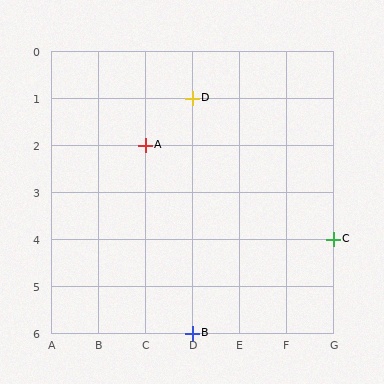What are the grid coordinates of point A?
Point A is at grid coordinates (C, 2).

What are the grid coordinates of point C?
Point C is at grid coordinates (G, 4).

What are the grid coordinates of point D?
Point D is at grid coordinates (D, 1).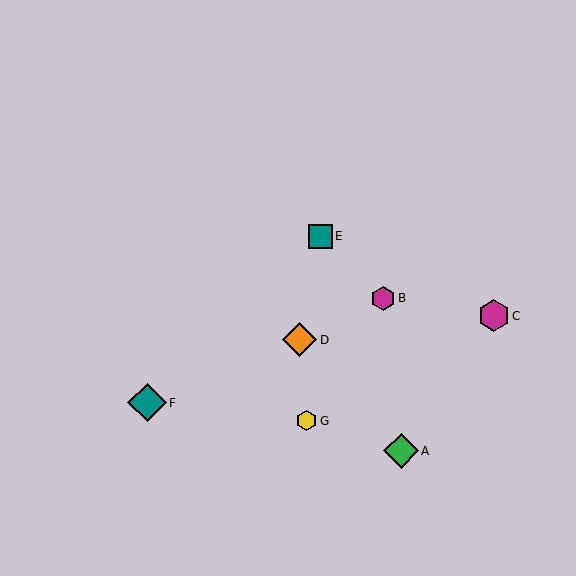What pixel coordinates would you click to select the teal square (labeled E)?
Click at (320, 236) to select the teal square E.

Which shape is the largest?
The teal diamond (labeled F) is the largest.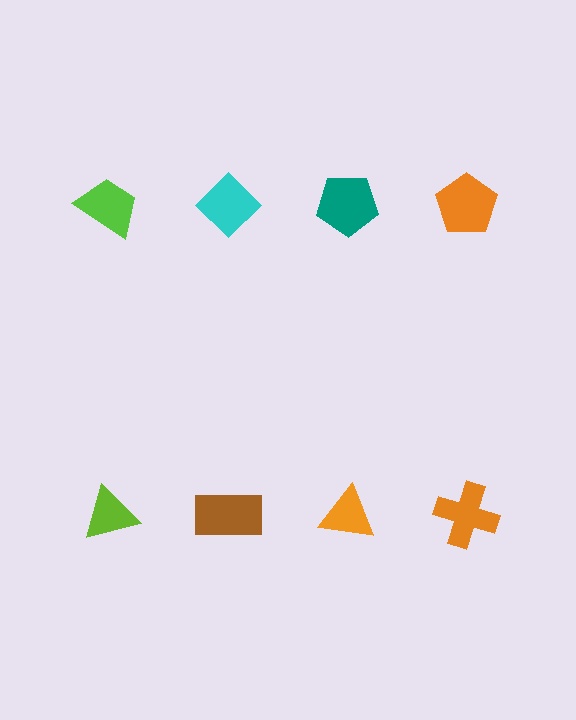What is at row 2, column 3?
An orange triangle.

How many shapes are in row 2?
4 shapes.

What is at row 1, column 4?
An orange pentagon.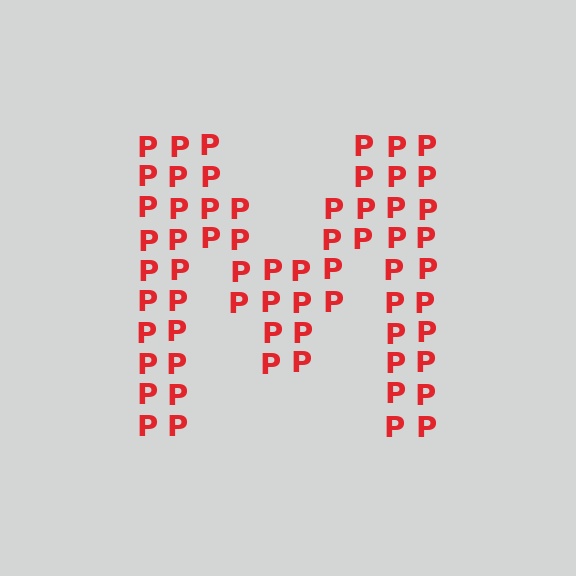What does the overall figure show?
The overall figure shows the letter M.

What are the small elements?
The small elements are letter P's.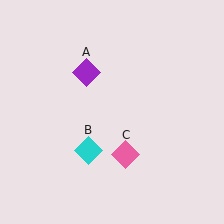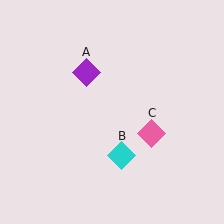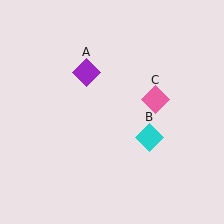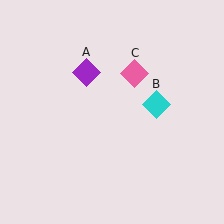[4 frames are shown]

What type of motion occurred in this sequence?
The cyan diamond (object B), pink diamond (object C) rotated counterclockwise around the center of the scene.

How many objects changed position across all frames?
2 objects changed position: cyan diamond (object B), pink diamond (object C).